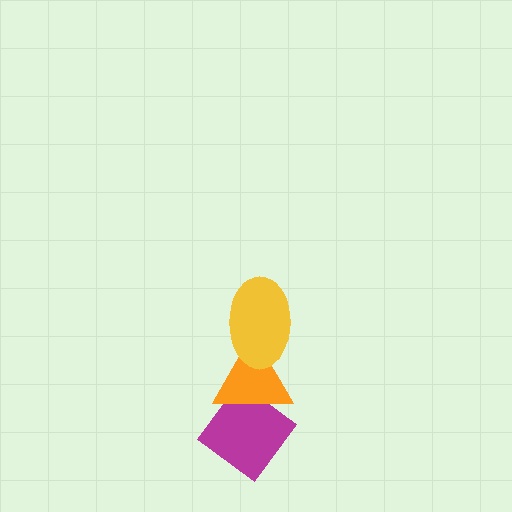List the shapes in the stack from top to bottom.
From top to bottom: the yellow ellipse, the orange triangle, the magenta diamond.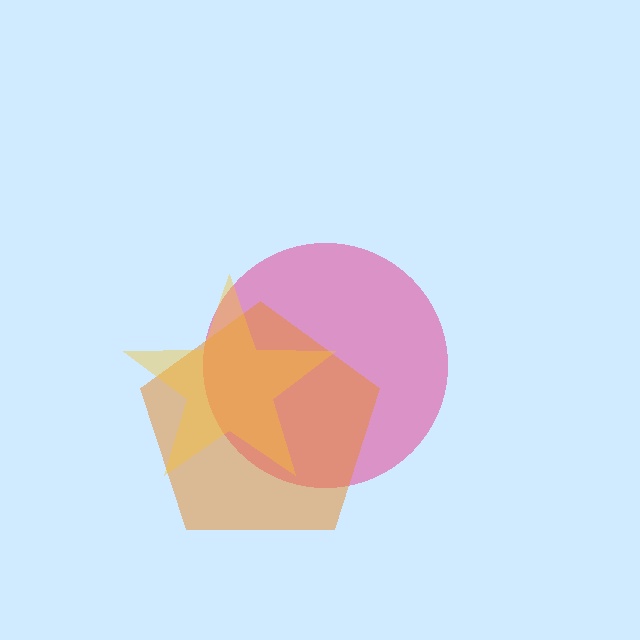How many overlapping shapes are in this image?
There are 3 overlapping shapes in the image.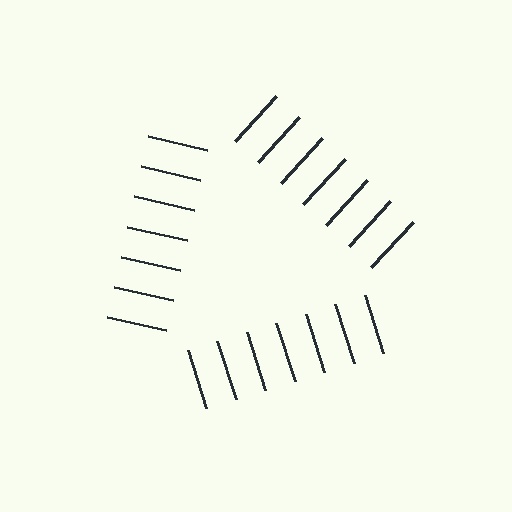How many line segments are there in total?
21 — 7 along each of the 3 edges.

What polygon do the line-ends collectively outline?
An illusory triangle — the line segments terminate on its edges but no continuous stroke is drawn.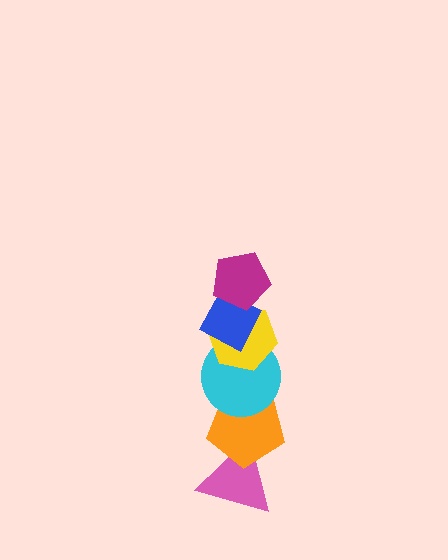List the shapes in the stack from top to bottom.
From top to bottom: the magenta pentagon, the blue diamond, the yellow hexagon, the cyan circle, the orange pentagon, the pink triangle.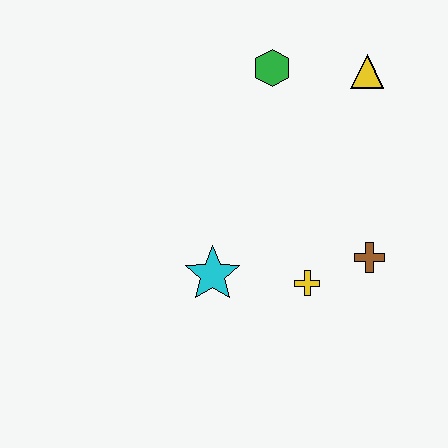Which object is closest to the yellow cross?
The brown cross is closest to the yellow cross.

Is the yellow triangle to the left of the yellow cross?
No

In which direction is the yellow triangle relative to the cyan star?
The yellow triangle is above the cyan star.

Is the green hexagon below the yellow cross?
No